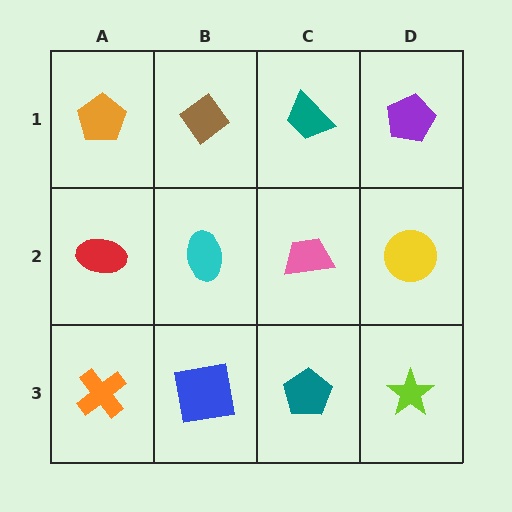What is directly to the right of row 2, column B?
A pink trapezoid.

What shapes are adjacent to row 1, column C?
A pink trapezoid (row 2, column C), a brown diamond (row 1, column B), a purple pentagon (row 1, column D).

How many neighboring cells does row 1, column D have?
2.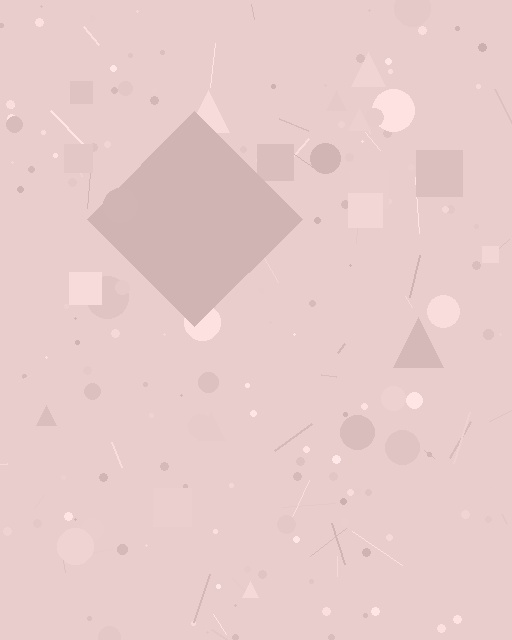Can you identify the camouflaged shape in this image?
The camouflaged shape is a diamond.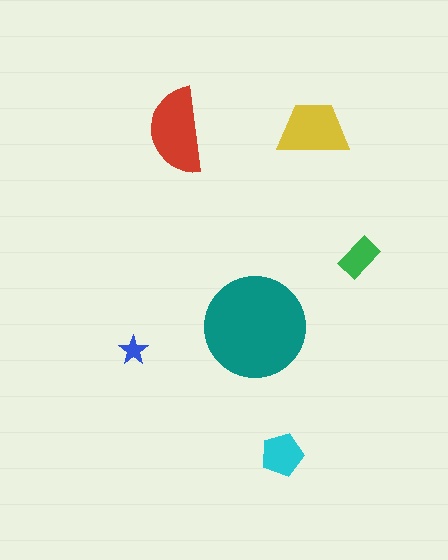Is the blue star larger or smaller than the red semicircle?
Smaller.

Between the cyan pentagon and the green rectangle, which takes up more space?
The cyan pentagon.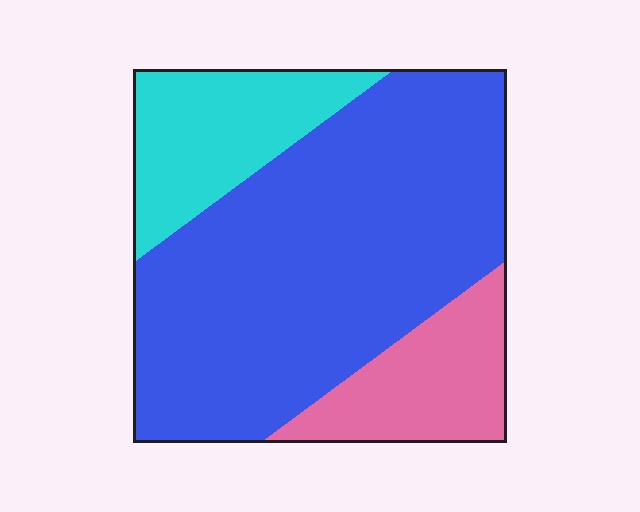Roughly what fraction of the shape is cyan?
Cyan takes up about one sixth (1/6) of the shape.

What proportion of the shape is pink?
Pink covers about 15% of the shape.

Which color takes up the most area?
Blue, at roughly 65%.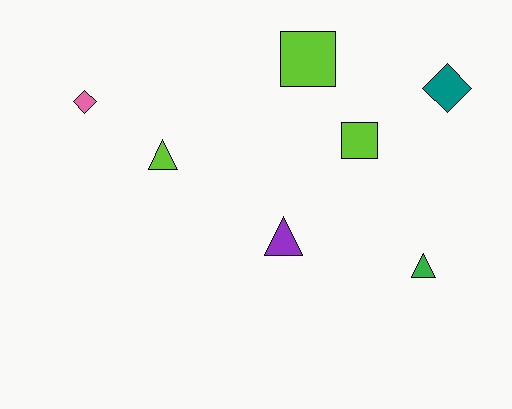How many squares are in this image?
There are 2 squares.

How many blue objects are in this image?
There are no blue objects.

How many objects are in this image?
There are 7 objects.